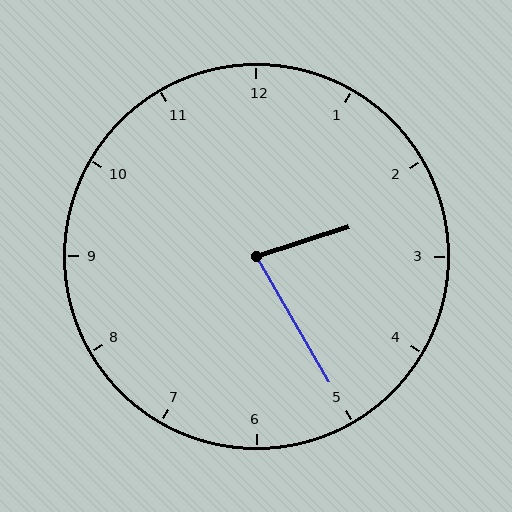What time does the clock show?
2:25.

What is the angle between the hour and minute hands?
Approximately 78 degrees.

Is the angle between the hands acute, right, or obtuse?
It is acute.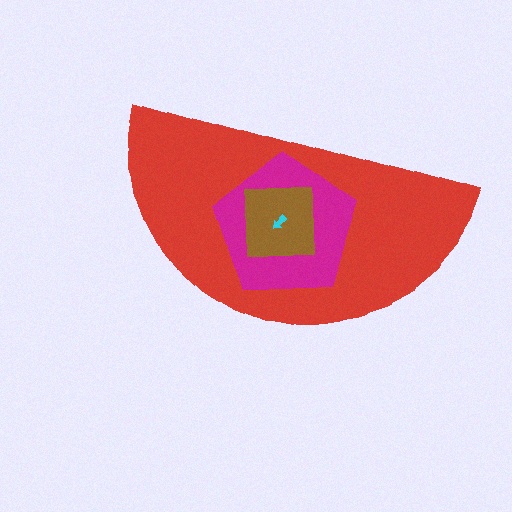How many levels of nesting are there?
4.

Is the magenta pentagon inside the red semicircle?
Yes.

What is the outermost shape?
The red semicircle.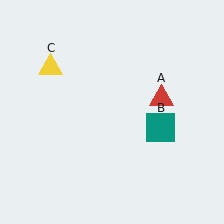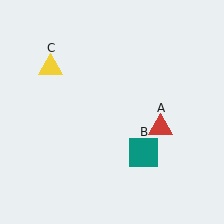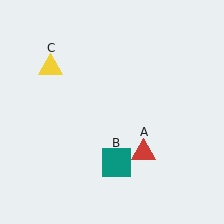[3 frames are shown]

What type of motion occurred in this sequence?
The red triangle (object A), teal square (object B) rotated clockwise around the center of the scene.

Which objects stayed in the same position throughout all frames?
Yellow triangle (object C) remained stationary.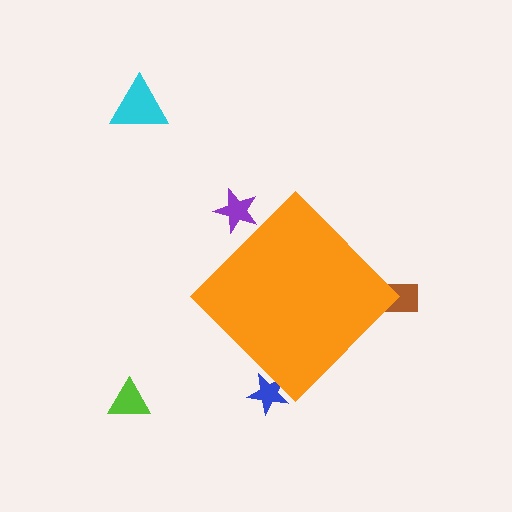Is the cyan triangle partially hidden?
No, the cyan triangle is fully visible.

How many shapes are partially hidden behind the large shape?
3 shapes are partially hidden.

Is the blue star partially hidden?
Yes, the blue star is partially hidden behind the orange diamond.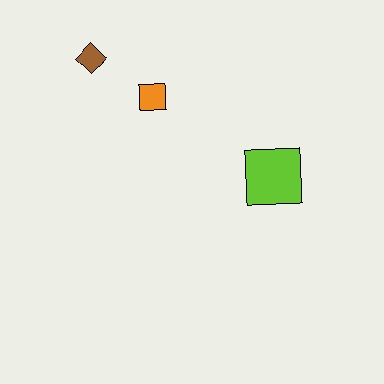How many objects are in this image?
There are 3 objects.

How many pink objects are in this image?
There are no pink objects.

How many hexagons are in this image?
There are no hexagons.